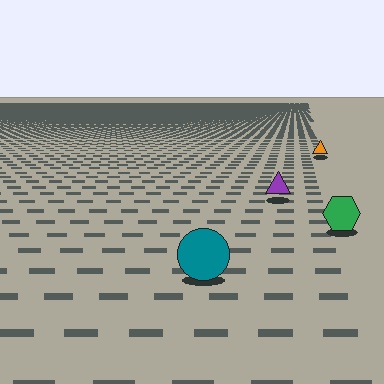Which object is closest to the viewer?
The teal circle is closest. The texture marks near it are larger and more spread out.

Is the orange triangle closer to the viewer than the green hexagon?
No. The green hexagon is closer — you can tell from the texture gradient: the ground texture is coarser near it.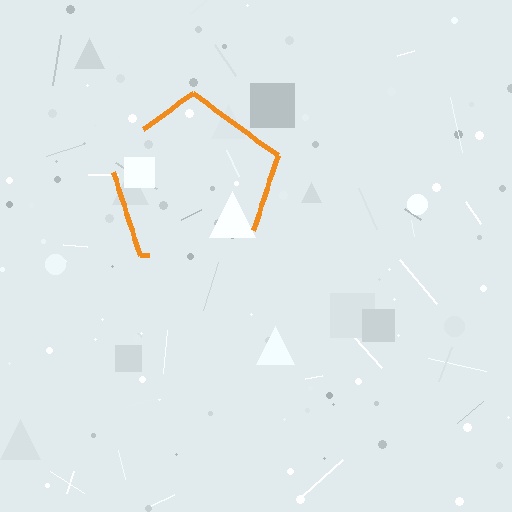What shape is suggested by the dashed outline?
The dashed outline suggests a pentagon.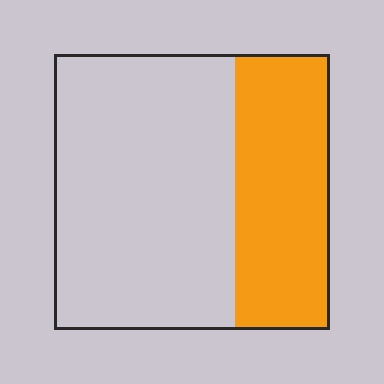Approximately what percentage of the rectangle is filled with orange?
Approximately 35%.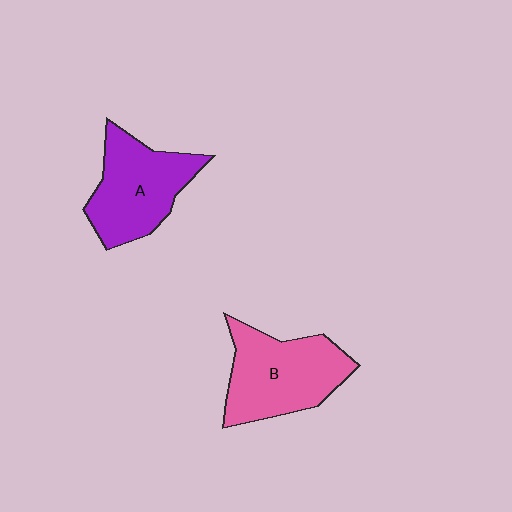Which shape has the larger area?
Shape B (pink).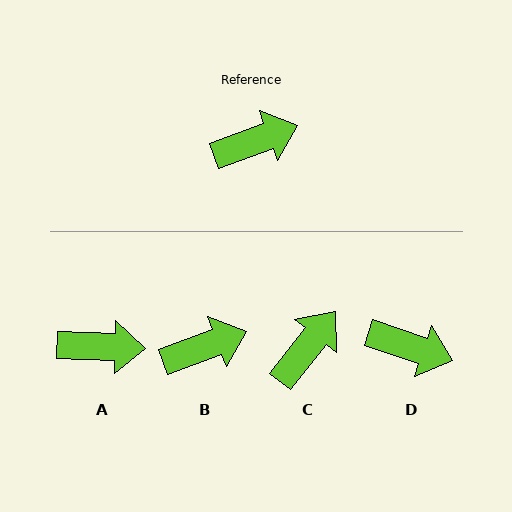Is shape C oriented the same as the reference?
No, it is off by about 31 degrees.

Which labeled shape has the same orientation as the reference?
B.